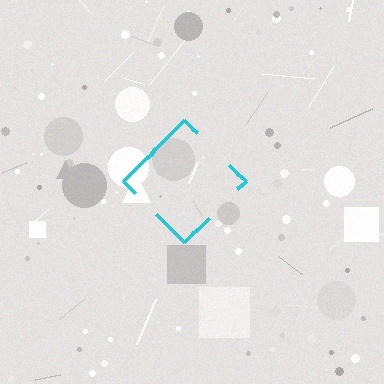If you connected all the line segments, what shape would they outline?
They would outline a diamond.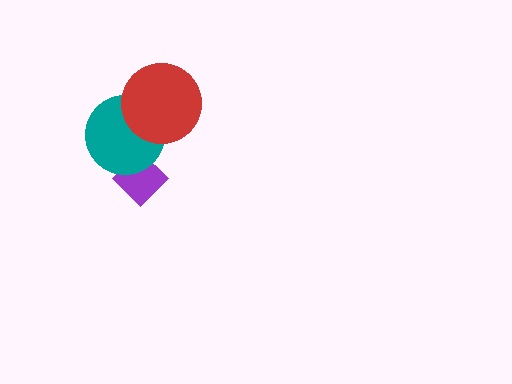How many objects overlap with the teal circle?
2 objects overlap with the teal circle.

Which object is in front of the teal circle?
The red circle is in front of the teal circle.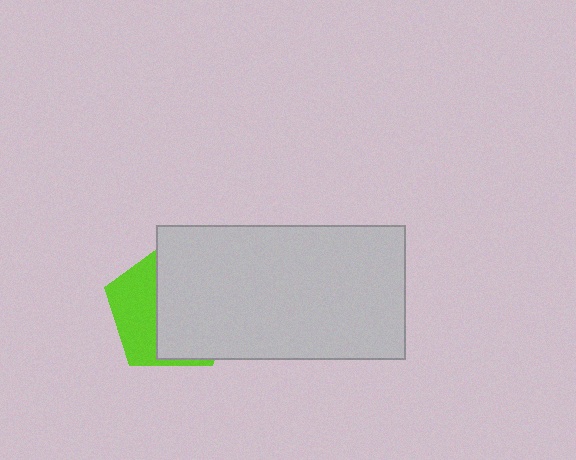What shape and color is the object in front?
The object in front is a light gray rectangle.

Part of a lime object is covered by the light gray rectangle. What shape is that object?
It is a pentagon.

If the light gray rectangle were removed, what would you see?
You would see the complete lime pentagon.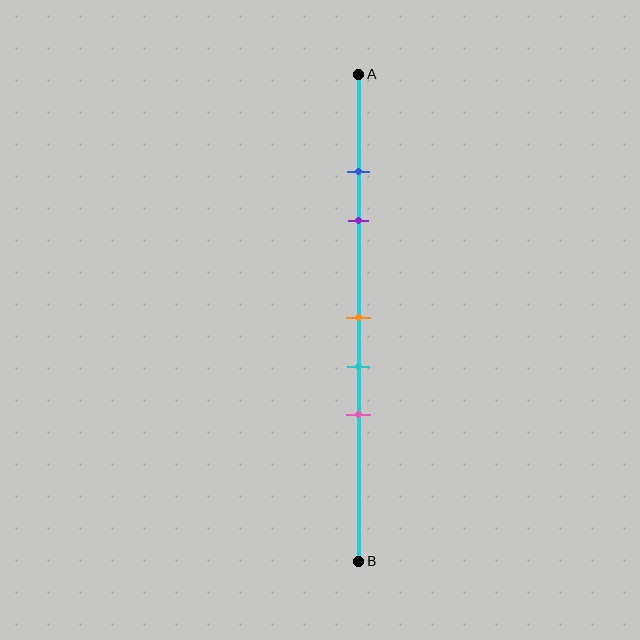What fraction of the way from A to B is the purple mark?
The purple mark is approximately 30% (0.3) of the way from A to B.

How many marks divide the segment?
There are 5 marks dividing the segment.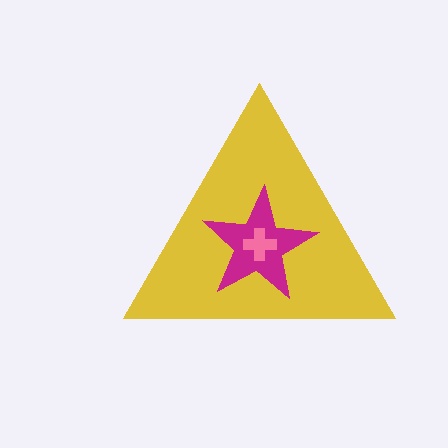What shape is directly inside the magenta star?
The pink cross.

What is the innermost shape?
The pink cross.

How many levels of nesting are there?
3.